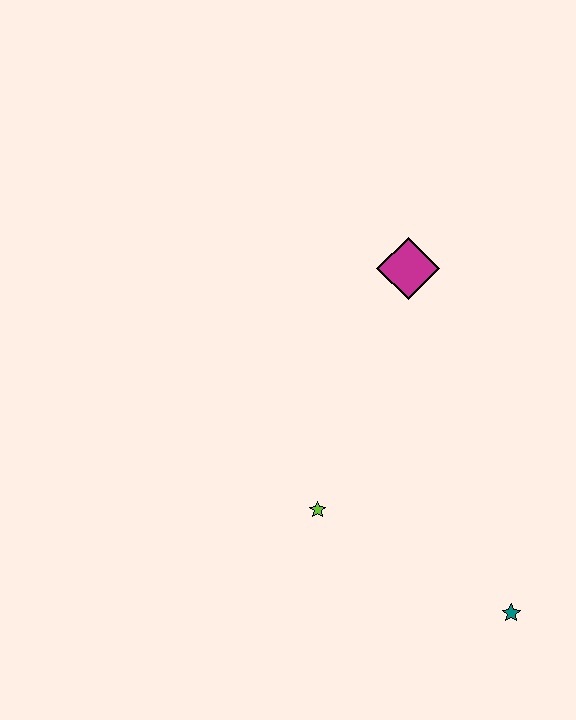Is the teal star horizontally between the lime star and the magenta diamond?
No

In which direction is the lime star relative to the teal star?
The lime star is to the left of the teal star.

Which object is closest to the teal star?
The lime star is closest to the teal star.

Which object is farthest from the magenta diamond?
The teal star is farthest from the magenta diamond.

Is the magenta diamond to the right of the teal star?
No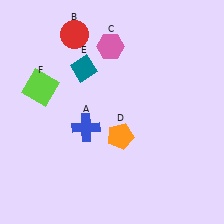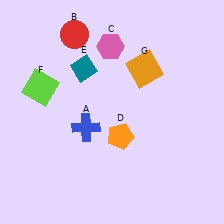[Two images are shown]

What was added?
An orange square (G) was added in Image 2.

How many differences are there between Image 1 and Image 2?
There is 1 difference between the two images.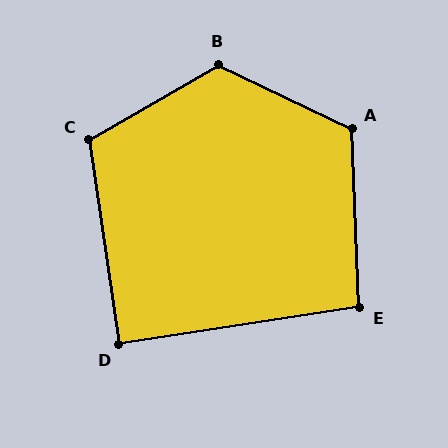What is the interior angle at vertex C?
Approximately 112 degrees (obtuse).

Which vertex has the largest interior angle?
B, at approximately 124 degrees.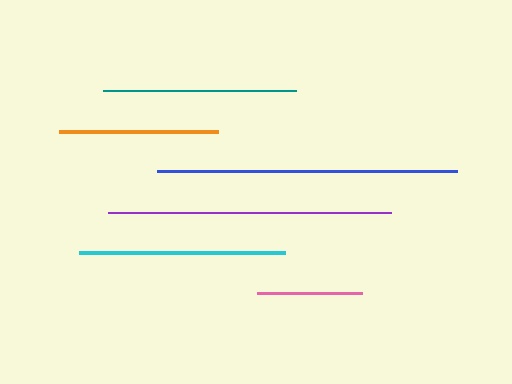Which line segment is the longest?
The blue line is the longest at approximately 300 pixels.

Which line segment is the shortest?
The pink line is the shortest at approximately 105 pixels.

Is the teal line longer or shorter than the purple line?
The purple line is longer than the teal line.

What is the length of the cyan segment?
The cyan segment is approximately 205 pixels long.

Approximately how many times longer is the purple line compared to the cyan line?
The purple line is approximately 1.4 times the length of the cyan line.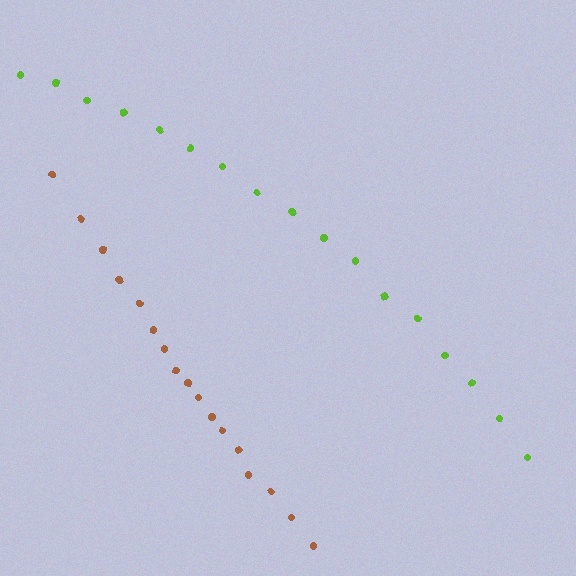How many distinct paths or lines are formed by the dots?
There are 2 distinct paths.